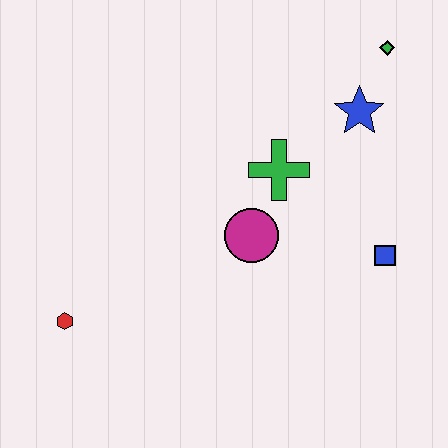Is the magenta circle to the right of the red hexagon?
Yes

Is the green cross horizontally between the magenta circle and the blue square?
Yes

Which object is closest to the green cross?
The magenta circle is closest to the green cross.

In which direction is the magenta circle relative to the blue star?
The magenta circle is below the blue star.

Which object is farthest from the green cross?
The red hexagon is farthest from the green cross.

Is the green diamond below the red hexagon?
No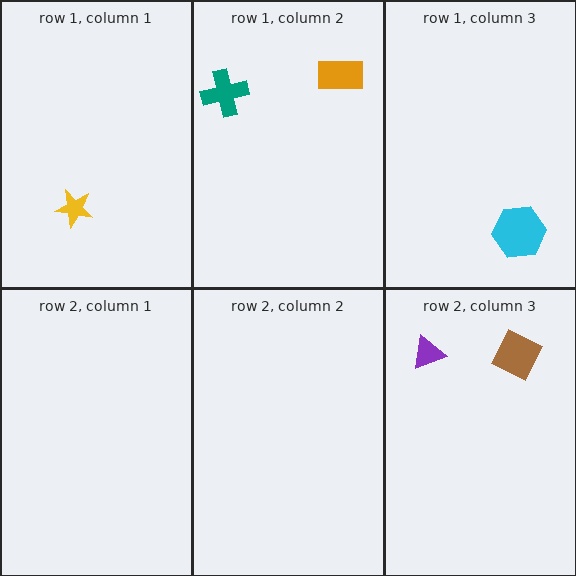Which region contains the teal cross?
The row 1, column 2 region.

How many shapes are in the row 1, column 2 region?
2.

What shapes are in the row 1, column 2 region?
The teal cross, the orange rectangle.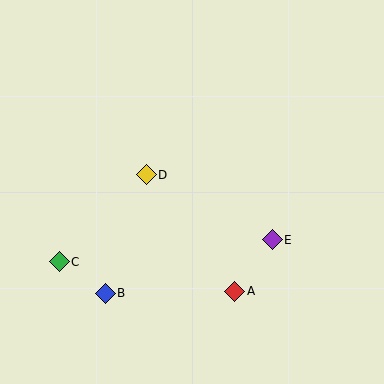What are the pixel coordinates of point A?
Point A is at (235, 291).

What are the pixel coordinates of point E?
Point E is at (272, 240).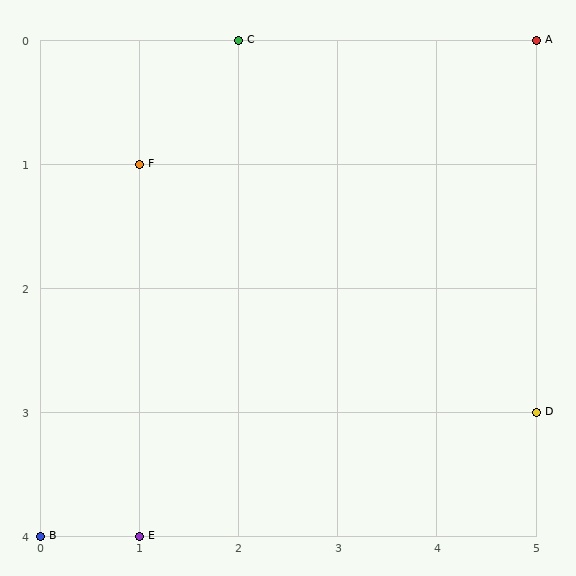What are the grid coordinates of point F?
Point F is at grid coordinates (1, 1).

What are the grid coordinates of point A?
Point A is at grid coordinates (5, 0).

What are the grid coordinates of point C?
Point C is at grid coordinates (2, 0).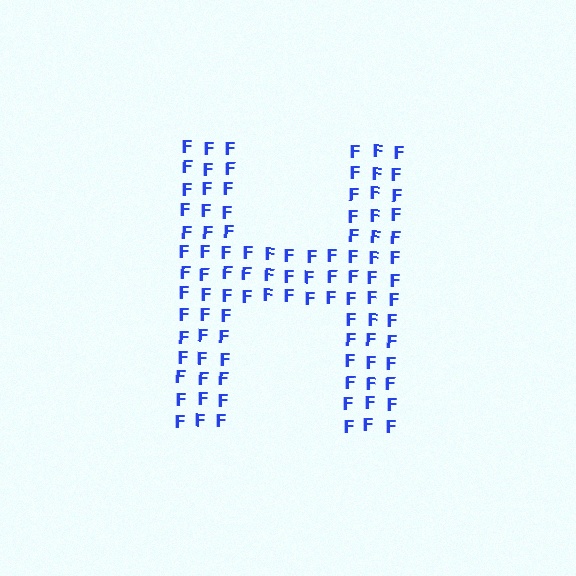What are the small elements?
The small elements are letter F's.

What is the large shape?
The large shape is the letter H.